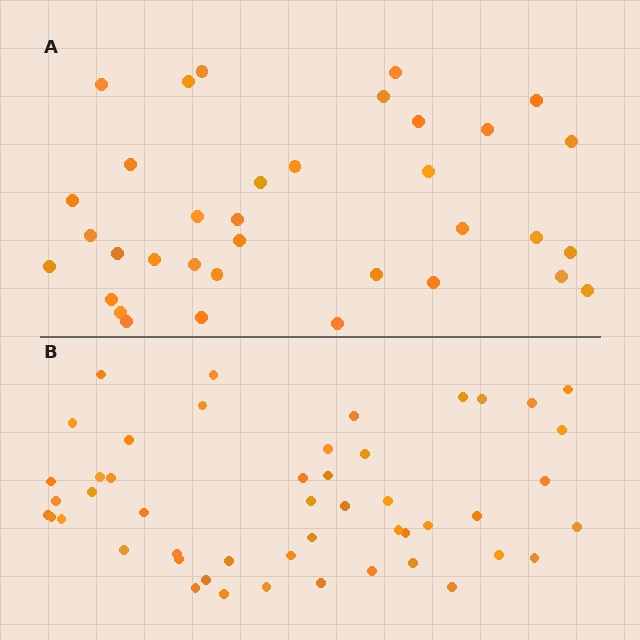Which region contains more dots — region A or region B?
Region B (the bottom region) has more dots.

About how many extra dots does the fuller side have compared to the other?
Region B has approximately 15 more dots than region A.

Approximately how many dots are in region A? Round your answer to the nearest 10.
About 40 dots. (The exact count is 35, which rounds to 40.)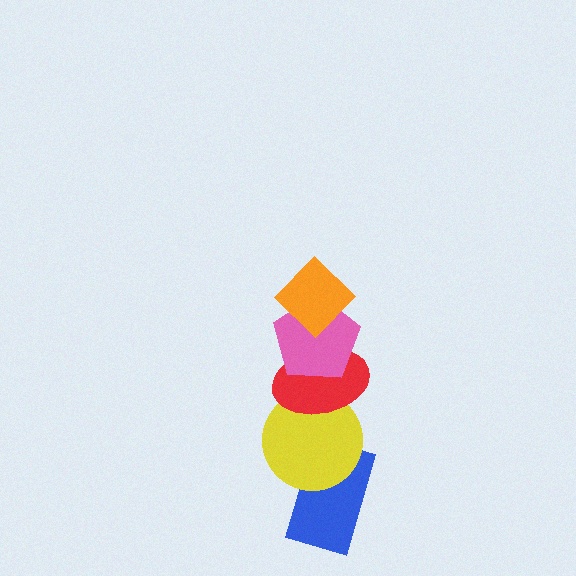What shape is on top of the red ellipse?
The pink pentagon is on top of the red ellipse.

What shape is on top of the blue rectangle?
The yellow circle is on top of the blue rectangle.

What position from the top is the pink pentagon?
The pink pentagon is 2nd from the top.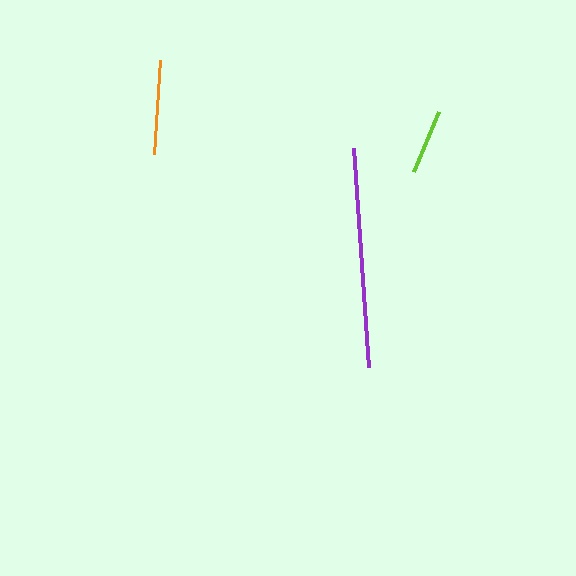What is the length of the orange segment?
The orange segment is approximately 94 pixels long.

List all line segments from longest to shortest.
From longest to shortest: purple, orange, lime.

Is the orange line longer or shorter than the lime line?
The orange line is longer than the lime line.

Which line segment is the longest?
The purple line is the longest at approximately 220 pixels.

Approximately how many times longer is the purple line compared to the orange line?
The purple line is approximately 2.3 times the length of the orange line.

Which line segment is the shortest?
The lime line is the shortest at approximately 64 pixels.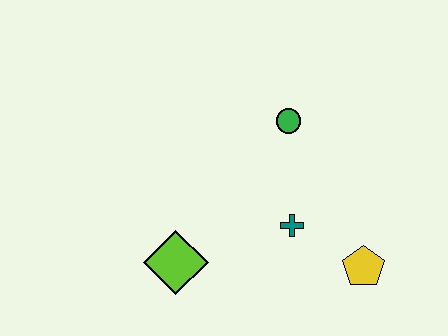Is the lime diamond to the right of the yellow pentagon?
No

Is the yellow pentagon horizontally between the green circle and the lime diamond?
No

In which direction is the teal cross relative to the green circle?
The teal cross is below the green circle.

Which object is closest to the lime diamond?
The teal cross is closest to the lime diamond.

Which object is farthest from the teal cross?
The lime diamond is farthest from the teal cross.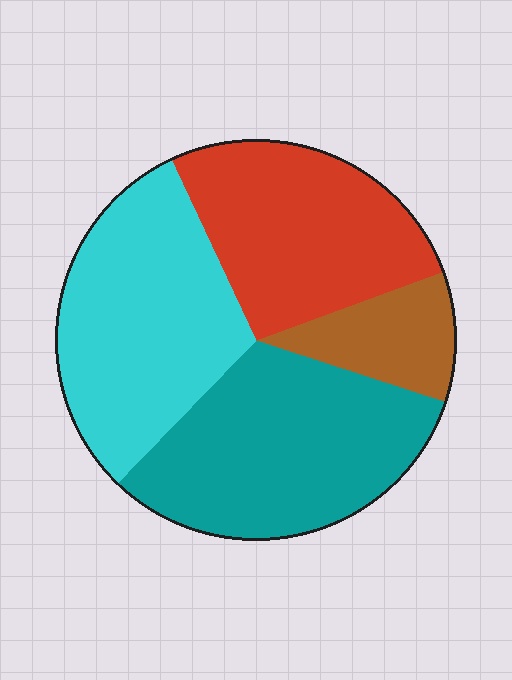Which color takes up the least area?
Brown, at roughly 10%.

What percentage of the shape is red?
Red takes up about one quarter (1/4) of the shape.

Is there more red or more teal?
Teal.